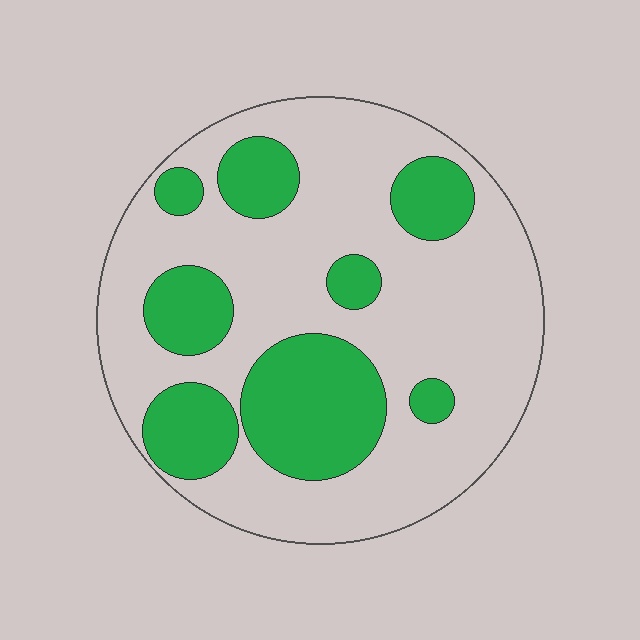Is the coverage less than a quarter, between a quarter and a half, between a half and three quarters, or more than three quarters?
Between a quarter and a half.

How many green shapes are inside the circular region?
8.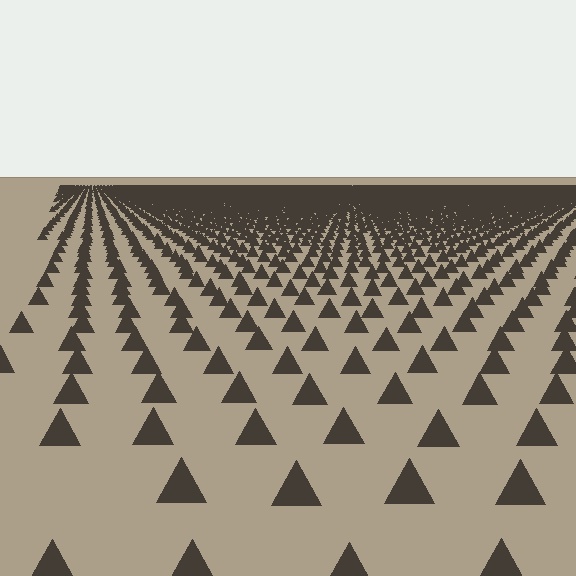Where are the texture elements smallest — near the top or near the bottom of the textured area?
Near the top.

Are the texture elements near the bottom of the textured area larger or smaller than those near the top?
Larger. Near the bottom, elements are closer to the viewer and appear at a bigger on-screen size.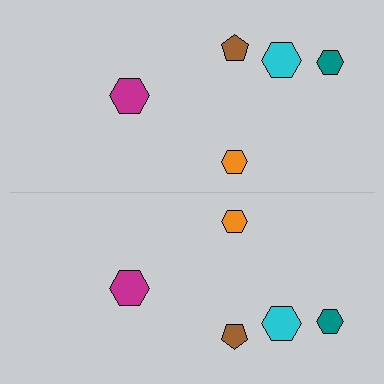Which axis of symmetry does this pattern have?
The pattern has a horizontal axis of symmetry running through the center of the image.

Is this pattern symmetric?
Yes, this pattern has bilateral (reflection) symmetry.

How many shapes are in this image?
There are 10 shapes in this image.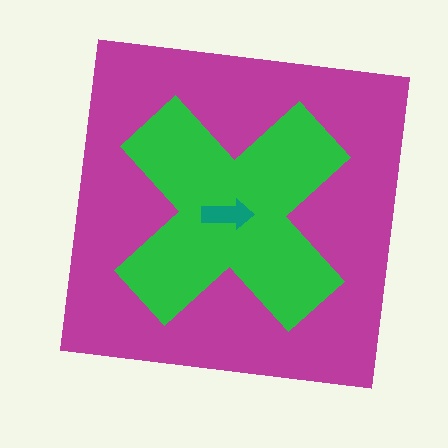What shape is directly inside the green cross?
The teal arrow.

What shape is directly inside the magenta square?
The green cross.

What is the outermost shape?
The magenta square.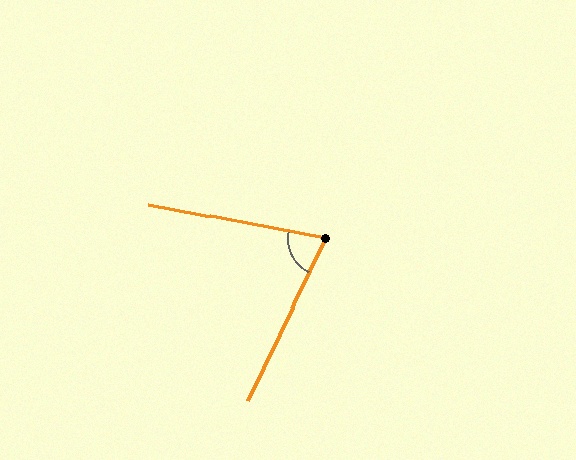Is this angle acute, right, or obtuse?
It is acute.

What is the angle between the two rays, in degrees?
Approximately 75 degrees.